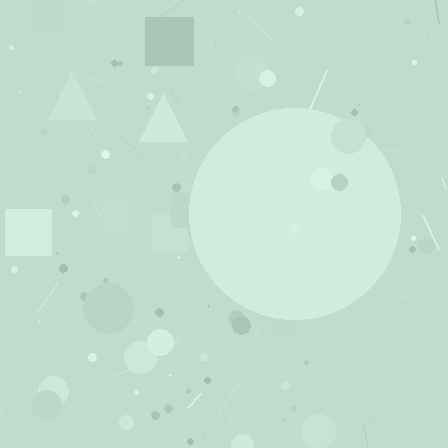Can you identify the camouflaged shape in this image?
The camouflaged shape is a circle.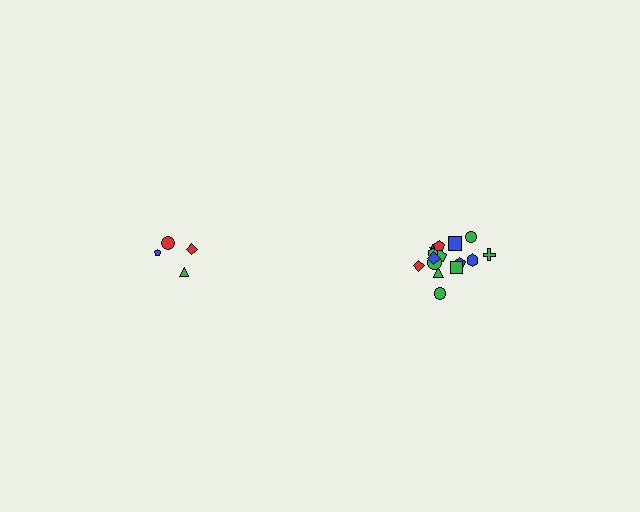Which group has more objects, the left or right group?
The right group.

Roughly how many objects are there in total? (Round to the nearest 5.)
Roughly 20 objects in total.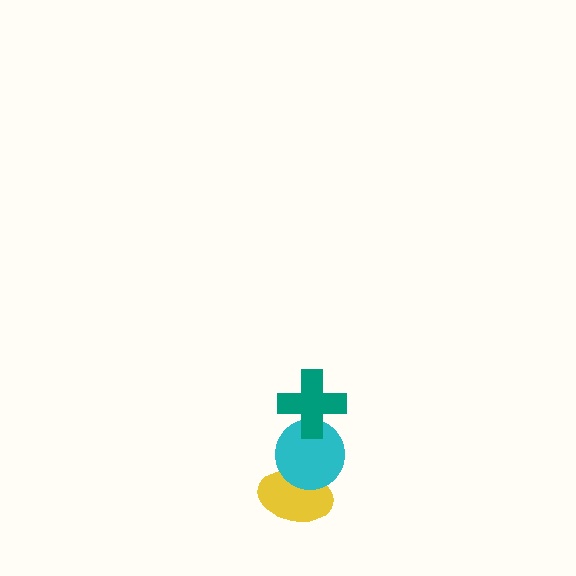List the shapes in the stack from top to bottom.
From top to bottom: the teal cross, the cyan circle, the yellow ellipse.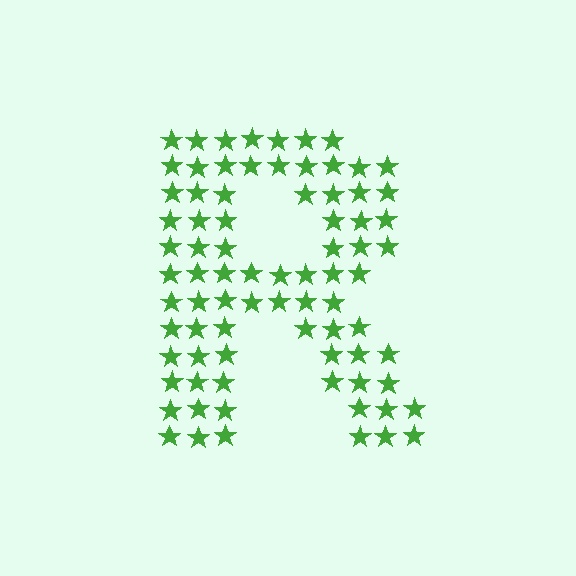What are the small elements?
The small elements are stars.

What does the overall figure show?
The overall figure shows the letter R.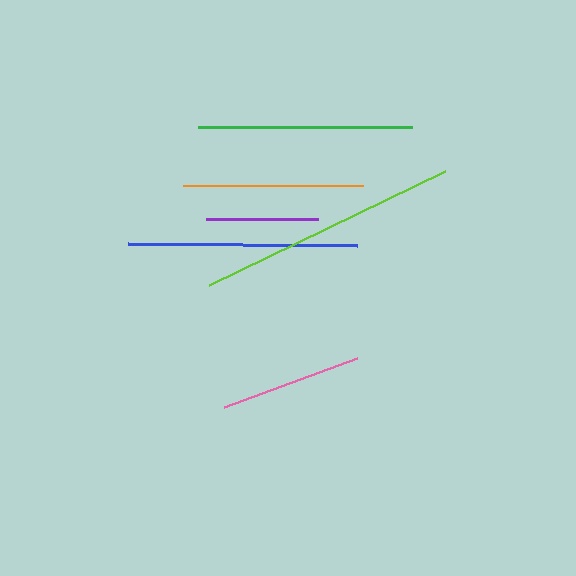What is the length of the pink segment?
The pink segment is approximately 142 pixels long.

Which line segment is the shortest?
The purple line is the shortest at approximately 113 pixels.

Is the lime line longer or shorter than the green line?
The lime line is longer than the green line.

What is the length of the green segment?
The green segment is approximately 215 pixels long.